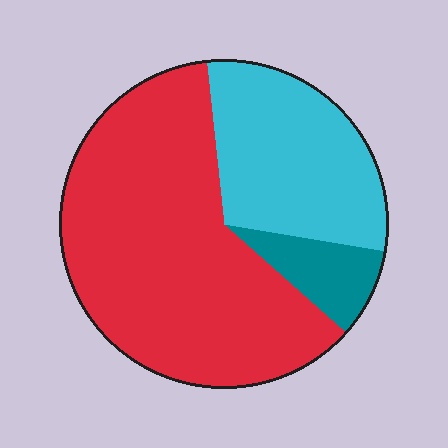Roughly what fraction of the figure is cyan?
Cyan covers about 30% of the figure.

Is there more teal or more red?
Red.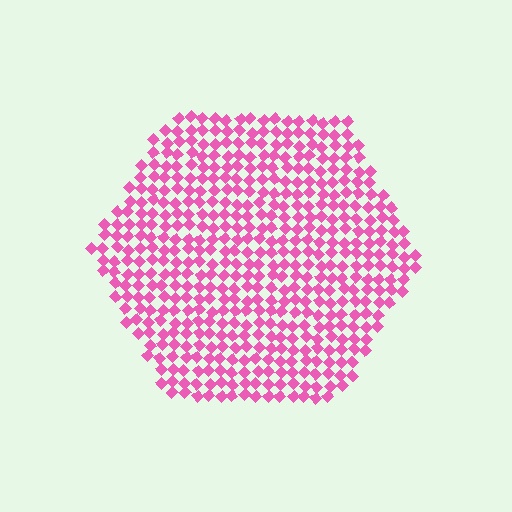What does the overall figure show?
The overall figure shows a hexagon.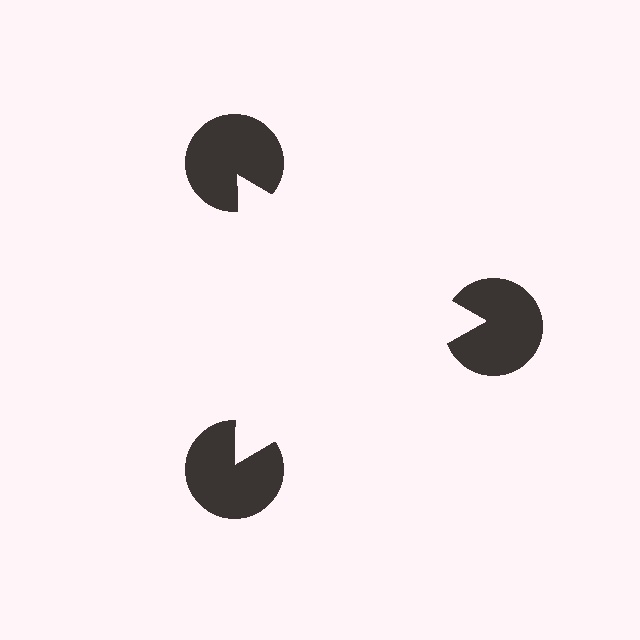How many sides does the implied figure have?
3 sides.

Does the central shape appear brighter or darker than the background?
It typically appears slightly brighter than the background, even though no actual brightness change is drawn.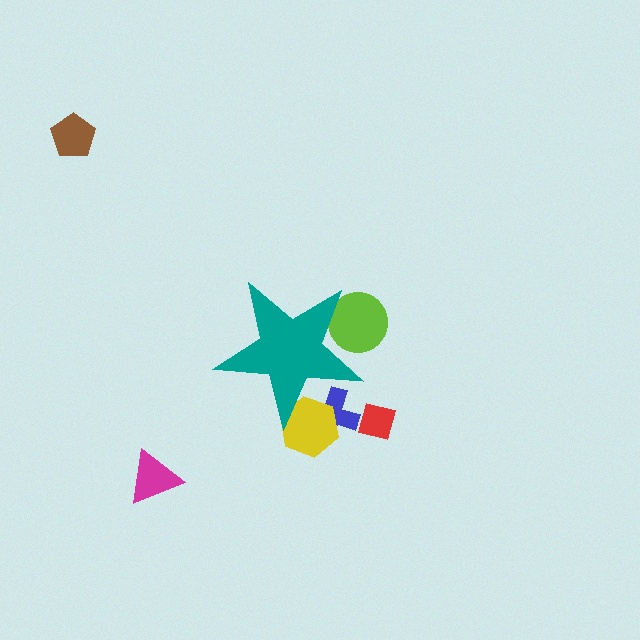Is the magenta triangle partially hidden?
No, the magenta triangle is fully visible.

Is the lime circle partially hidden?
Yes, the lime circle is partially hidden behind the teal star.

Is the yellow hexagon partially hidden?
Yes, the yellow hexagon is partially hidden behind the teal star.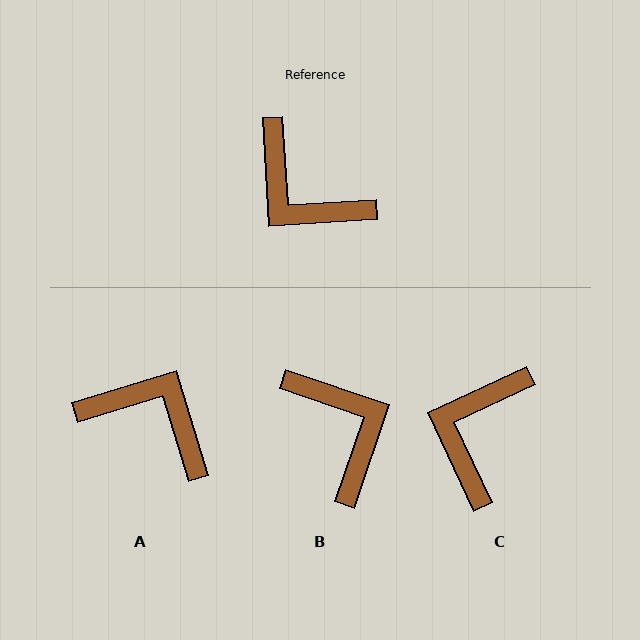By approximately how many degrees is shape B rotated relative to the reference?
Approximately 158 degrees counter-clockwise.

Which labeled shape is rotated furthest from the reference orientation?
A, about 167 degrees away.